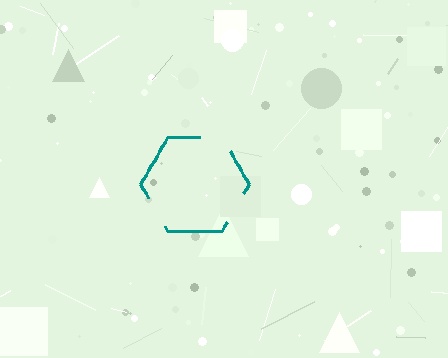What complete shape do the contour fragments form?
The contour fragments form a hexagon.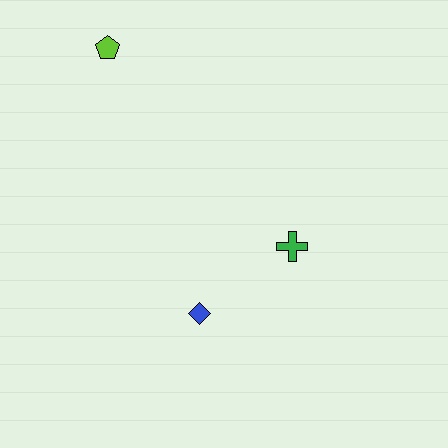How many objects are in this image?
There are 3 objects.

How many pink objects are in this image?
There are no pink objects.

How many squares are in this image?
There are no squares.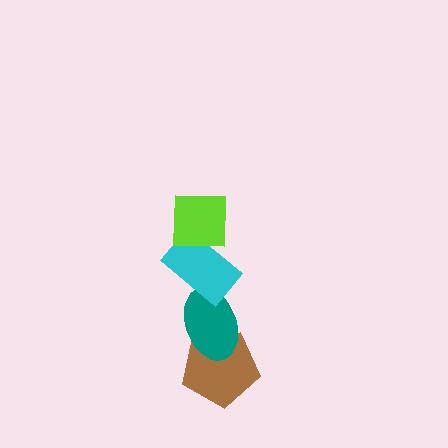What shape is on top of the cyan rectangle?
The lime square is on top of the cyan rectangle.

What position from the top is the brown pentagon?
The brown pentagon is 4th from the top.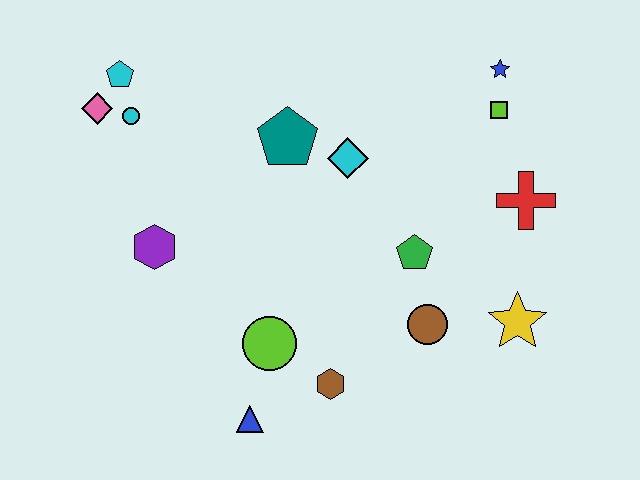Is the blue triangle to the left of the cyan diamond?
Yes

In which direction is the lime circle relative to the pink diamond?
The lime circle is below the pink diamond.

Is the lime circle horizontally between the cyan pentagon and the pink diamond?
No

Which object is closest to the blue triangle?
The lime circle is closest to the blue triangle.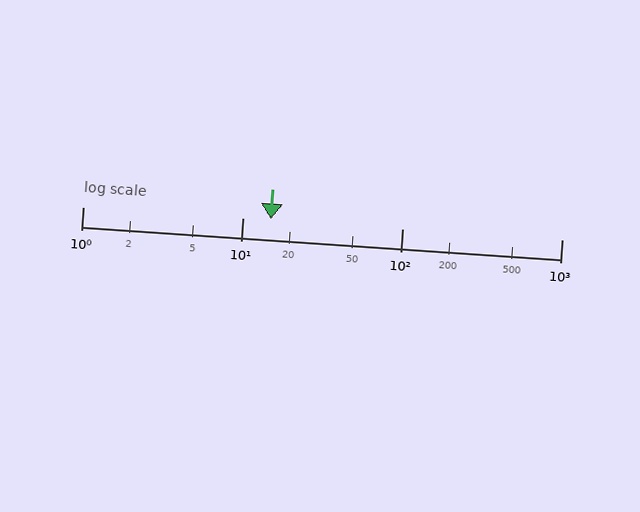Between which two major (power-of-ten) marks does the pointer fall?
The pointer is between 10 and 100.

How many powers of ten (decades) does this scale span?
The scale spans 3 decades, from 1 to 1000.